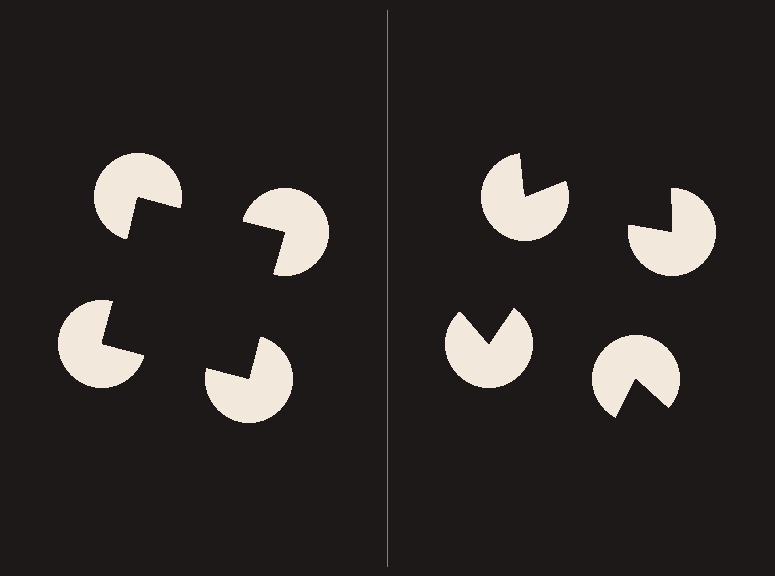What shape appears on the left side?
An illusory square.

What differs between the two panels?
The pac-man discs are positioned identically on both sides; only the wedge orientations differ. On the left they align to a square; on the right they are misaligned.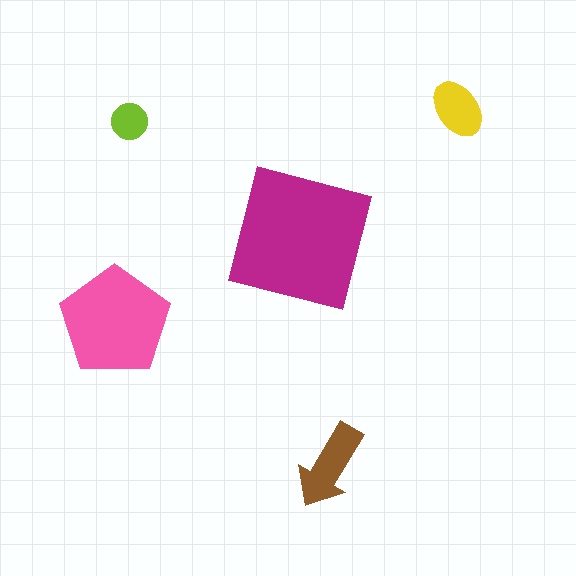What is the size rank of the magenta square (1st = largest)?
1st.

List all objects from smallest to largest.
The lime circle, the yellow ellipse, the brown arrow, the pink pentagon, the magenta square.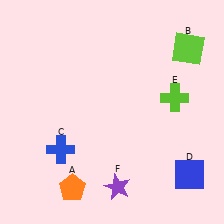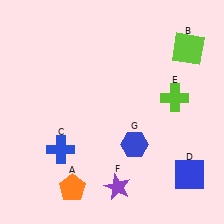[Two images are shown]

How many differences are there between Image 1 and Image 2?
There is 1 difference between the two images.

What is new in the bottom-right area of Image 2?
A blue hexagon (G) was added in the bottom-right area of Image 2.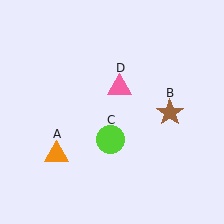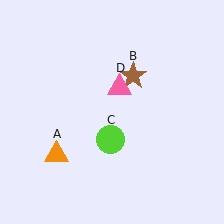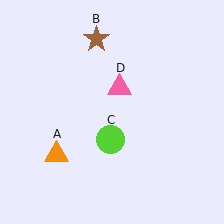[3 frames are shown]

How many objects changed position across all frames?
1 object changed position: brown star (object B).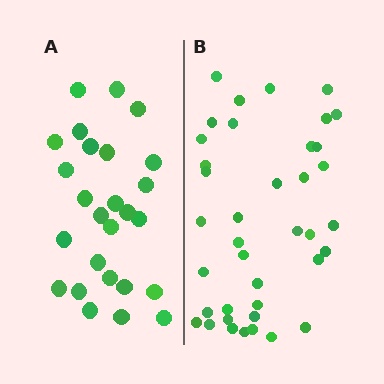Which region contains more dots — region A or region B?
Region B (the right region) has more dots.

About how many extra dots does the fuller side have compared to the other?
Region B has approximately 15 more dots than region A.